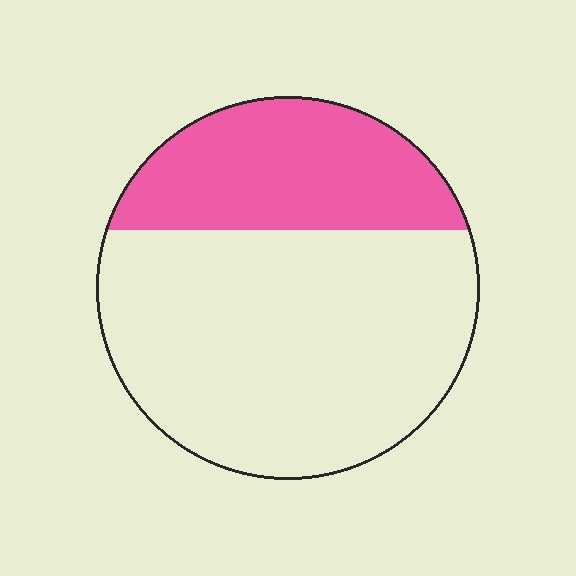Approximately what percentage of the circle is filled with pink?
Approximately 30%.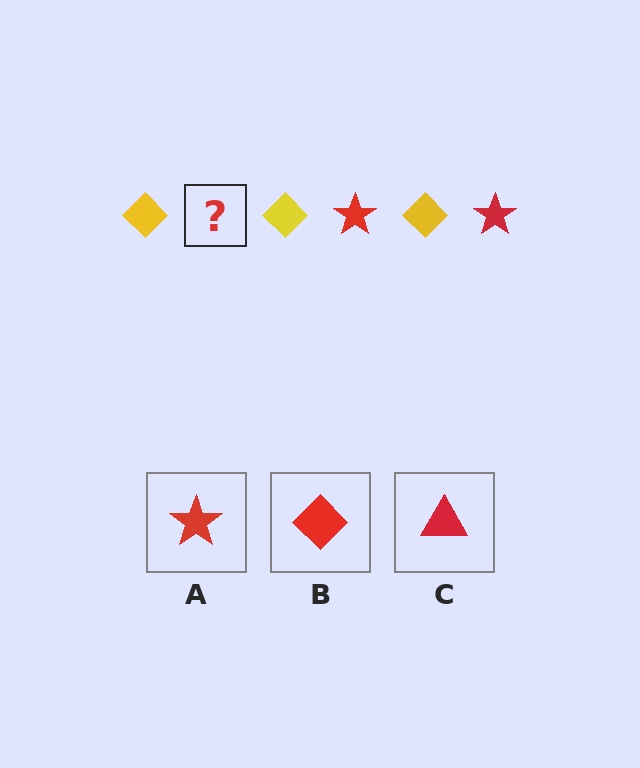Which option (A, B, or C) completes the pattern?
A.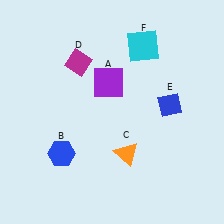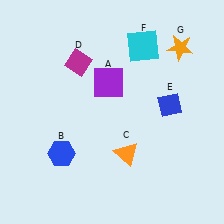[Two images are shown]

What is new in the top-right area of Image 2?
An orange star (G) was added in the top-right area of Image 2.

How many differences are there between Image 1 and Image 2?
There is 1 difference between the two images.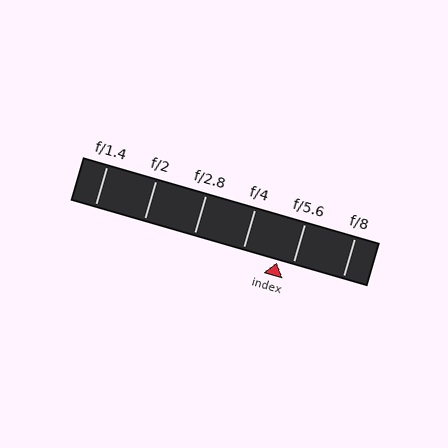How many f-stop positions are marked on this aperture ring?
There are 6 f-stop positions marked.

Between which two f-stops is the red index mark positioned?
The index mark is between f/4 and f/5.6.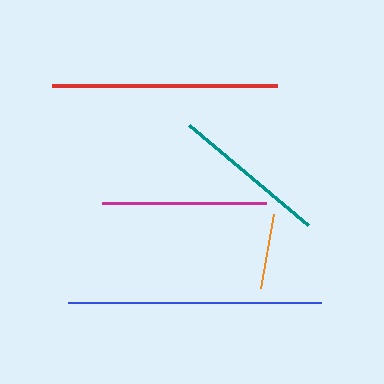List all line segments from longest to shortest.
From longest to shortest: blue, red, magenta, teal, orange.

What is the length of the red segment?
The red segment is approximately 225 pixels long.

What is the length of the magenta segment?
The magenta segment is approximately 164 pixels long.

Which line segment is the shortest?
The orange line is the shortest at approximately 75 pixels.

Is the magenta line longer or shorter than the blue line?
The blue line is longer than the magenta line.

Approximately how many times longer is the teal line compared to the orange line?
The teal line is approximately 2.1 times the length of the orange line.